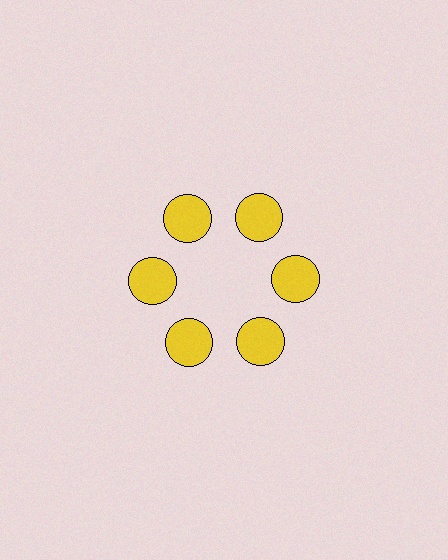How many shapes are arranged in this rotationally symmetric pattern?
There are 6 shapes, arranged in 6 groups of 1.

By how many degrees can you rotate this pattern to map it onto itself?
The pattern maps onto itself every 60 degrees of rotation.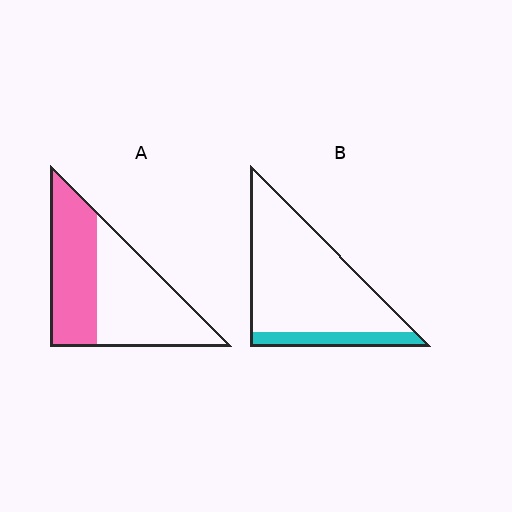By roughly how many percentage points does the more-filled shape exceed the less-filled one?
By roughly 30 percentage points (A over B).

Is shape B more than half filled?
No.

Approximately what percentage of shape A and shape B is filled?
A is approximately 45% and B is approximately 15%.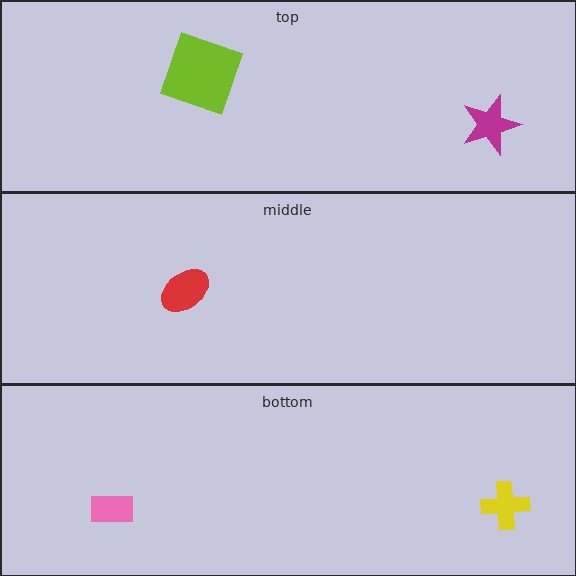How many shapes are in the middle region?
1.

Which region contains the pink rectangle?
The bottom region.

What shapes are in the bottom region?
The pink rectangle, the yellow cross.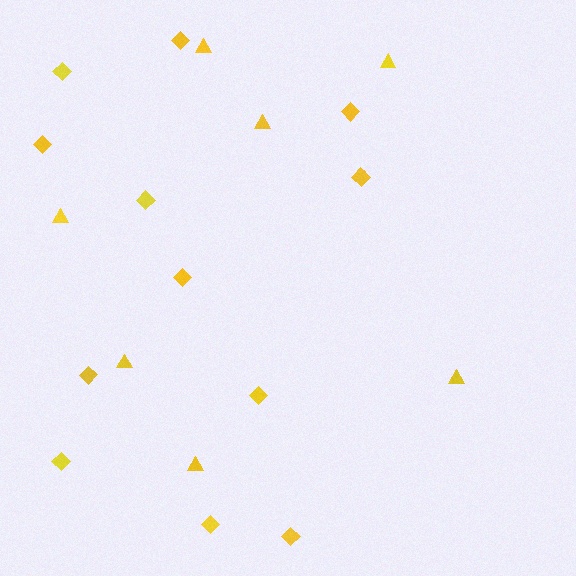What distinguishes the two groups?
There are 2 groups: one group of triangles (7) and one group of diamonds (12).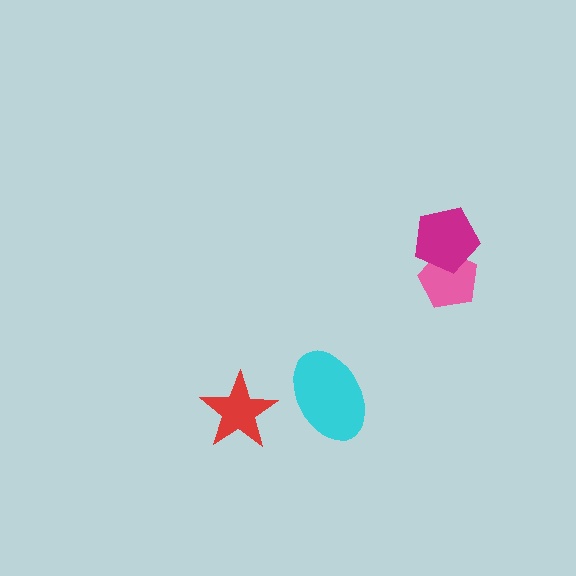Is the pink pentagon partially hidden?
Yes, it is partially covered by another shape.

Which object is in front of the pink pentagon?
The magenta pentagon is in front of the pink pentagon.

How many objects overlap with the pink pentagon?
1 object overlaps with the pink pentagon.